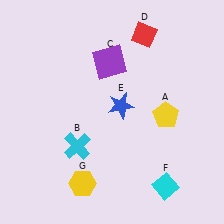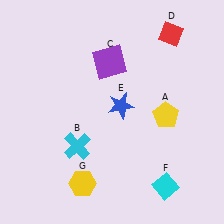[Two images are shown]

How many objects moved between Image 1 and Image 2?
1 object moved between the two images.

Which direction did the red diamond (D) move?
The red diamond (D) moved right.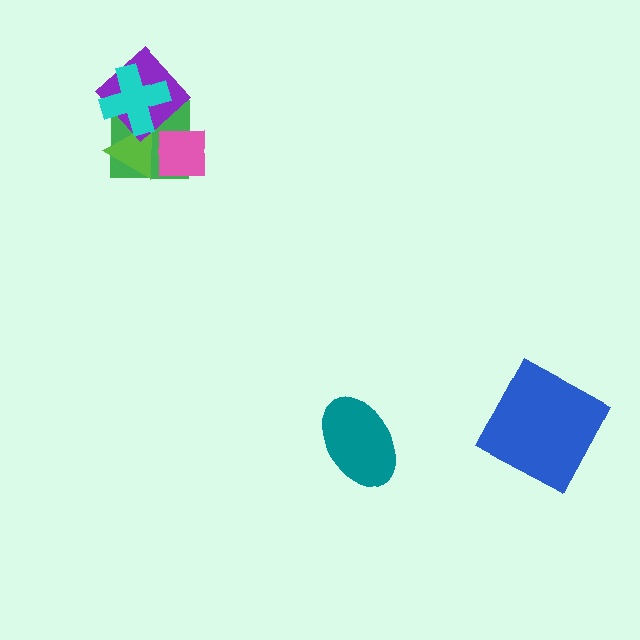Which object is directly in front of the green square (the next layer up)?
The lime triangle is directly in front of the green square.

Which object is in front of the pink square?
The purple diamond is in front of the pink square.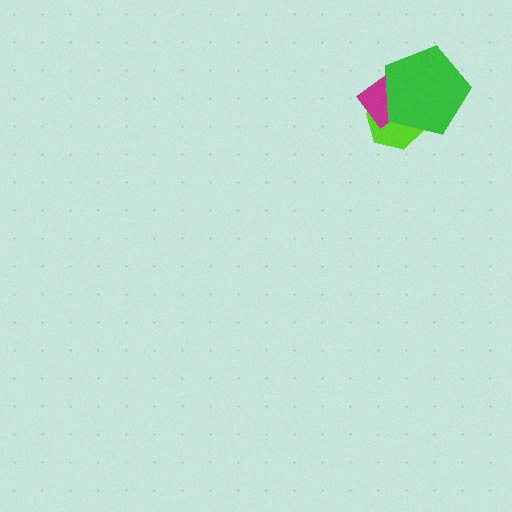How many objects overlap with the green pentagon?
2 objects overlap with the green pentagon.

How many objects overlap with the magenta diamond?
2 objects overlap with the magenta diamond.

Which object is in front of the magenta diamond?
The green pentagon is in front of the magenta diamond.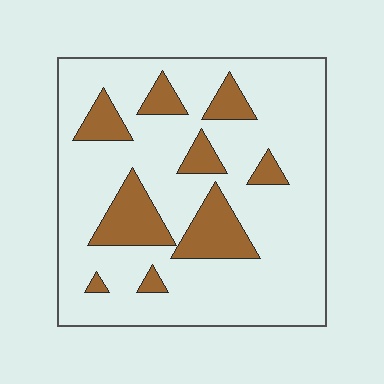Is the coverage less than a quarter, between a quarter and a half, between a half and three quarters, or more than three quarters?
Less than a quarter.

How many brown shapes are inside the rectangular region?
9.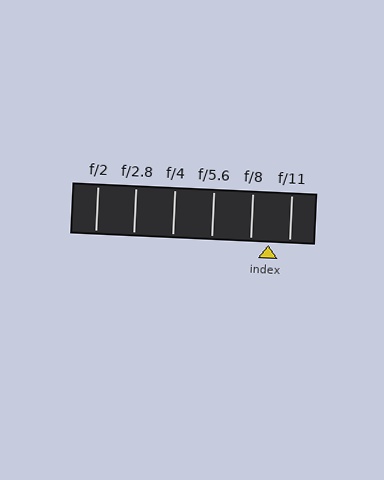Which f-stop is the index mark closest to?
The index mark is closest to f/8.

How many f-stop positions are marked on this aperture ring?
There are 6 f-stop positions marked.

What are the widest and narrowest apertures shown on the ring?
The widest aperture shown is f/2 and the narrowest is f/11.